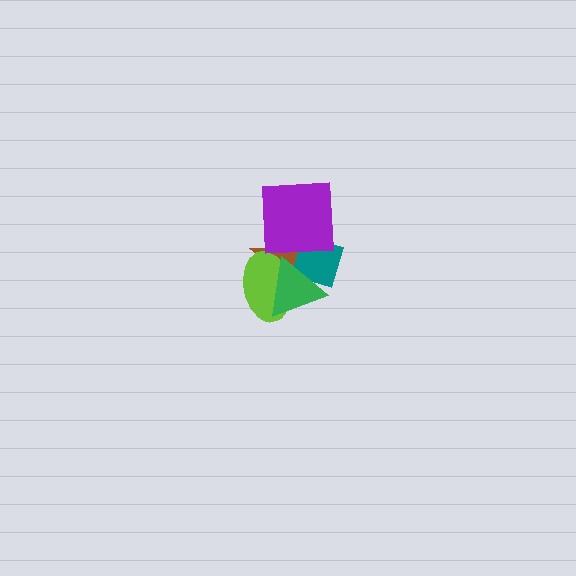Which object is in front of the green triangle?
The purple square is in front of the green triangle.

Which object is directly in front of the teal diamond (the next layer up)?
The lime ellipse is directly in front of the teal diamond.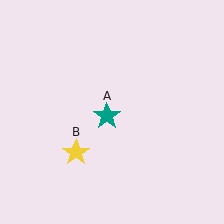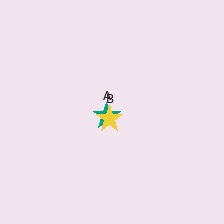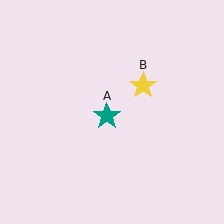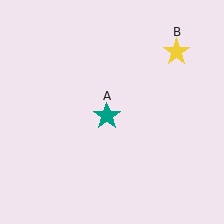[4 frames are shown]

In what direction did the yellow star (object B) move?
The yellow star (object B) moved up and to the right.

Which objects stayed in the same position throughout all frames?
Teal star (object A) remained stationary.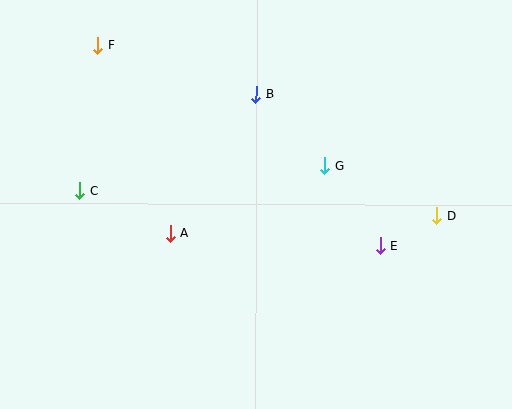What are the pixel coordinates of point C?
Point C is at (80, 191).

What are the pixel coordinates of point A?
Point A is at (170, 233).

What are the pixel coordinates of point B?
Point B is at (256, 94).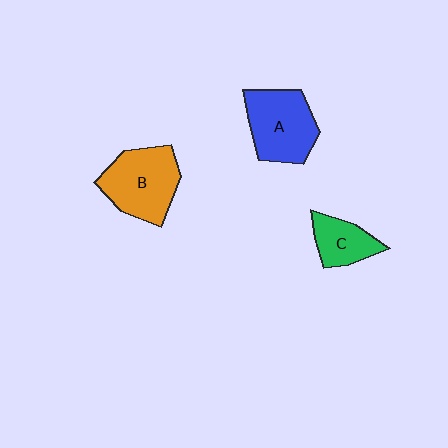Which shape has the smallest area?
Shape C (green).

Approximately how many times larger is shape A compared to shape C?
Approximately 1.7 times.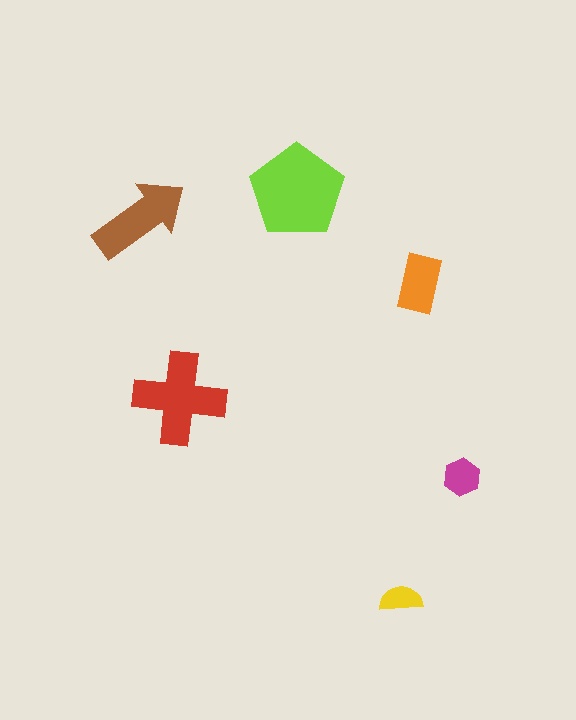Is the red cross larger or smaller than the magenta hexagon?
Larger.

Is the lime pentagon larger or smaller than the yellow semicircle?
Larger.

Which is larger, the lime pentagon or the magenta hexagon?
The lime pentagon.